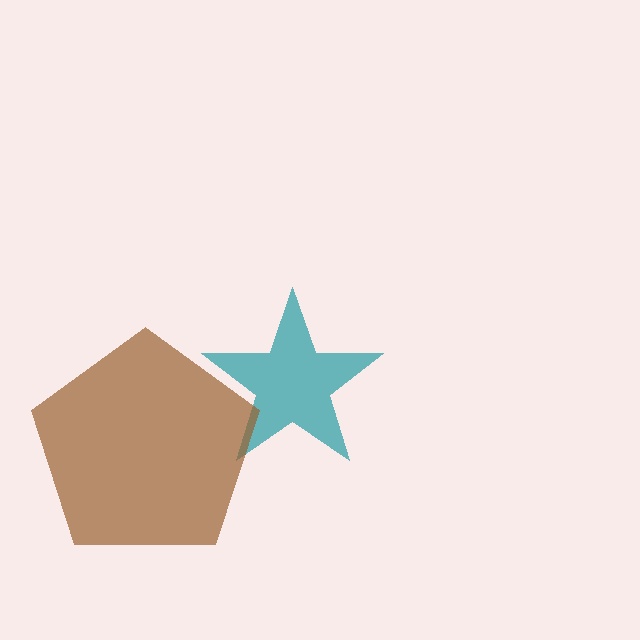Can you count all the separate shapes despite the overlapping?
Yes, there are 2 separate shapes.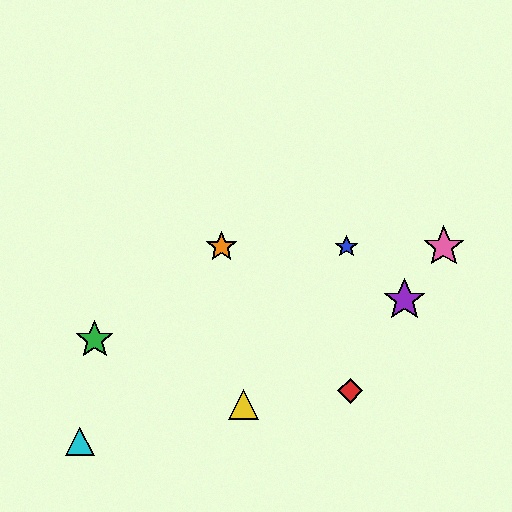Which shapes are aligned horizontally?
The blue star, the orange star, the pink star are aligned horizontally.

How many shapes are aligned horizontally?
3 shapes (the blue star, the orange star, the pink star) are aligned horizontally.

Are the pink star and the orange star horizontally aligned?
Yes, both are at y≈247.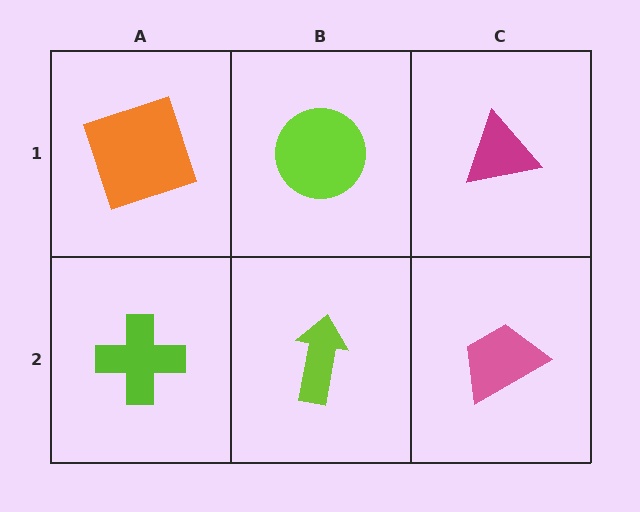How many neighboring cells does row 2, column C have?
2.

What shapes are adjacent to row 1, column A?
A lime cross (row 2, column A), a lime circle (row 1, column B).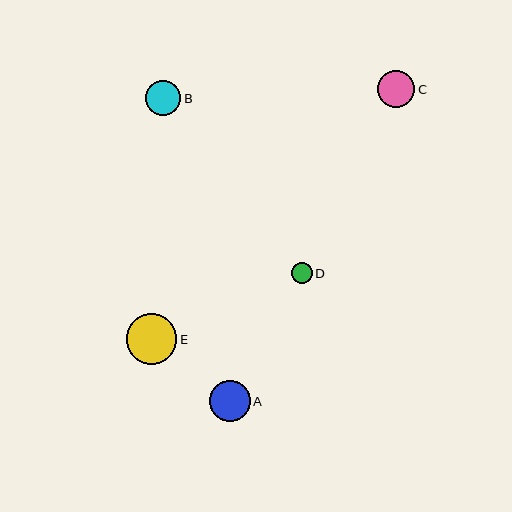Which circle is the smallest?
Circle D is the smallest with a size of approximately 21 pixels.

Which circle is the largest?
Circle E is the largest with a size of approximately 51 pixels.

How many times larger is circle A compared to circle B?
Circle A is approximately 1.1 times the size of circle B.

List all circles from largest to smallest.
From largest to smallest: E, A, C, B, D.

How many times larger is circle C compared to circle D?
Circle C is approximately 1.8 times the size of circle D.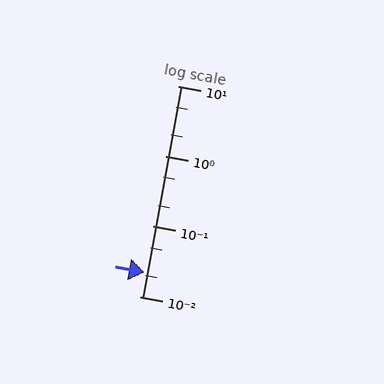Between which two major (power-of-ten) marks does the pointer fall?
The pointer is between 0.01 and 0.1.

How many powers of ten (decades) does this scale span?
The scale spans 3 decades, from 0.01 to 10.